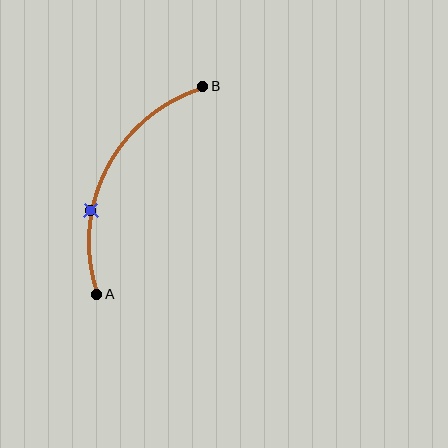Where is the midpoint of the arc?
The arc midpoint is the point on the curve farthest from the straight line joining A and B. It sits to the left of that line.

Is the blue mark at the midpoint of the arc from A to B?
No. The blue mark lies on the arc but is closer to endpoint A. The arc midpoint would be at the point on the curve equidistant along the arc from both A and B.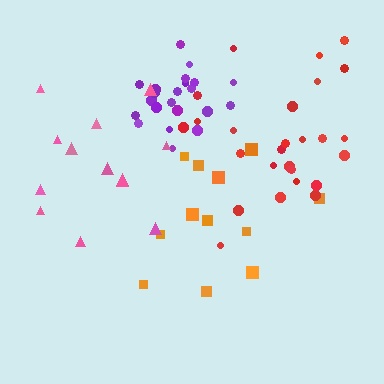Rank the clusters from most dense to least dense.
purple, red, orange, pink.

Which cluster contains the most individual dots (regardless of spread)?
Red (27).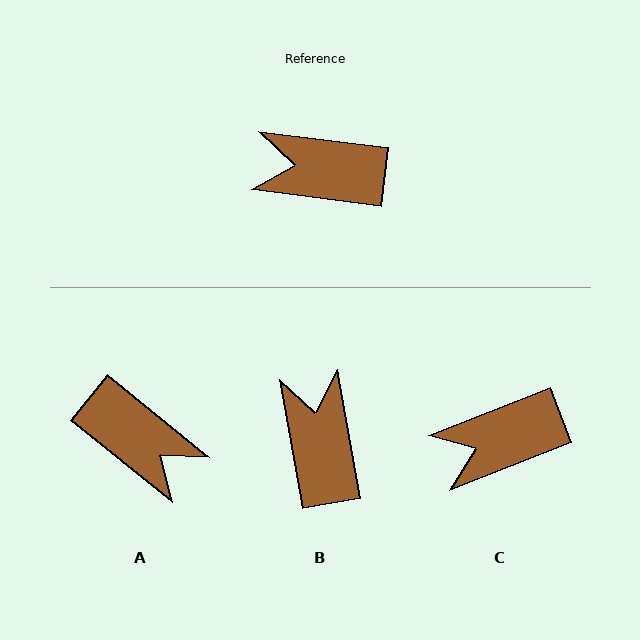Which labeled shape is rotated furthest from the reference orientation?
A, about 148 degrees away.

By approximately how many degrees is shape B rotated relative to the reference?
Approximately 73 degrees clockwise.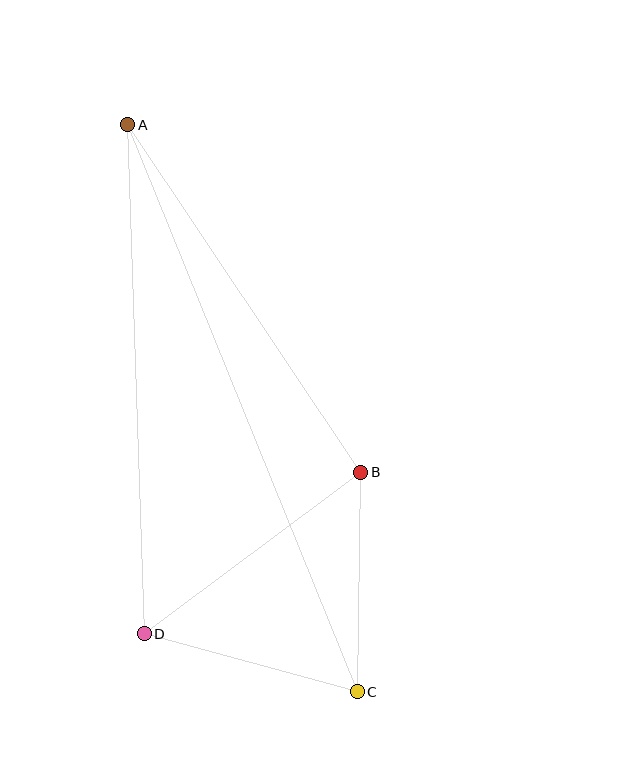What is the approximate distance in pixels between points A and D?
The distance between A and D is approximately 509 pixels.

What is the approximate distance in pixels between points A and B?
The distance between A and B is approximately 419 pixels.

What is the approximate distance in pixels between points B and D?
The distance between B and D is approximately 270 pixels.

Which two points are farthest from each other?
Points A and C are farthest from each other.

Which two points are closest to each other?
Points B and C are closest to each other.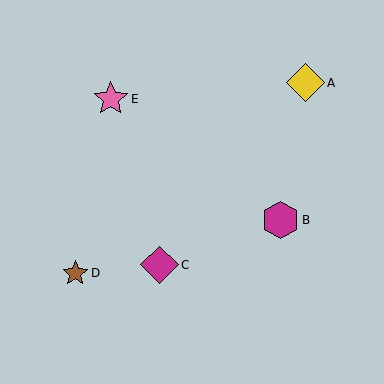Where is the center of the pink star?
The center of the pink star is at (111, 99).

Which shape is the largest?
The yellow diamond (labeled A) is the largest.